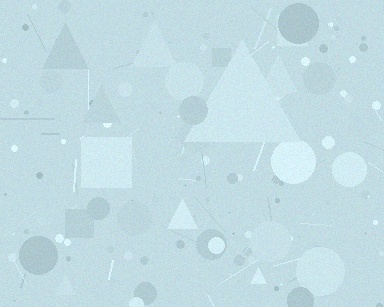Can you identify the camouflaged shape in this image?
The camouflaged shape is a triangle.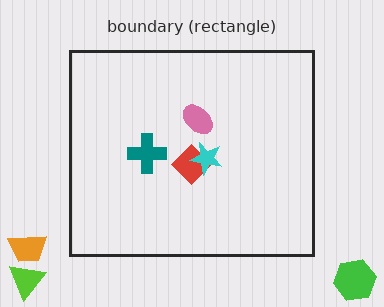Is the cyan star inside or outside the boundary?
Inside.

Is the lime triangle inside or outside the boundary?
Outside.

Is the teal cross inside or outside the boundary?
Inside.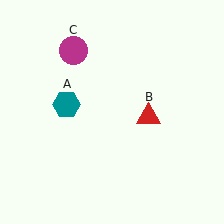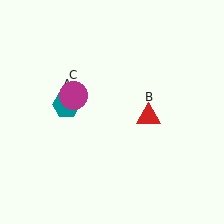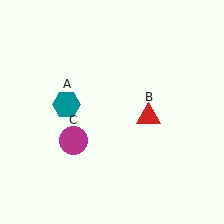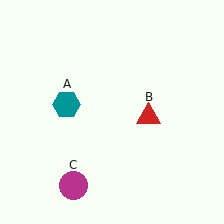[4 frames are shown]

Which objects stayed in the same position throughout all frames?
Teal hexagon (object A) and red triangle (object B) remained stationary.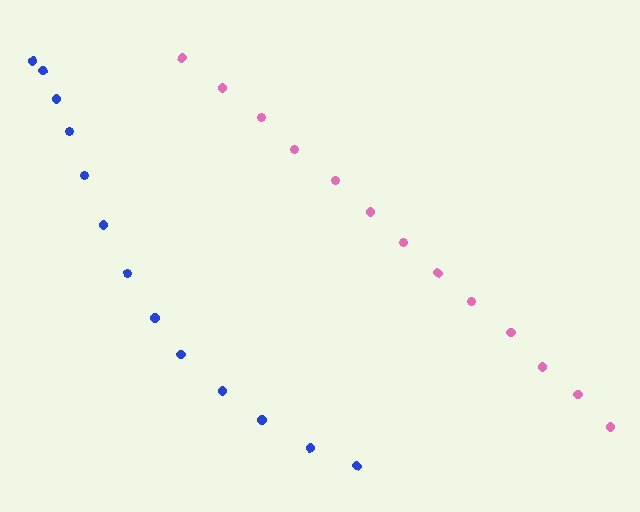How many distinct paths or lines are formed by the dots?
There are 2 distinct paths.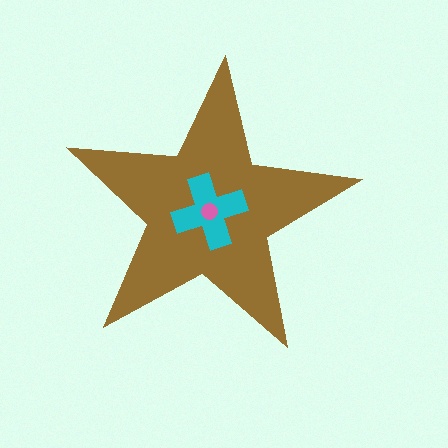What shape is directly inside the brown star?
The cyan cross.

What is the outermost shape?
The brown star.